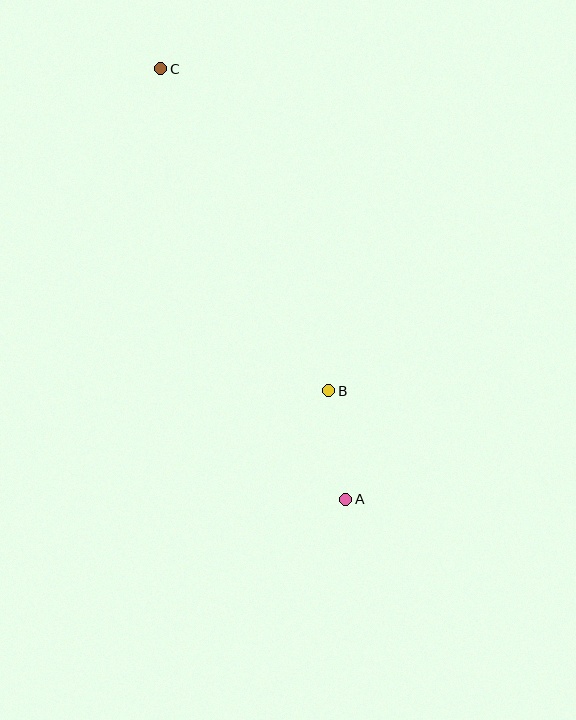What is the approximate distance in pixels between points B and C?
The distance between B and C is approximately 363 pixels.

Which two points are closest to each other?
Points A and B are closest to each other.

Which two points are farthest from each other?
Points A and C are farthest from each other.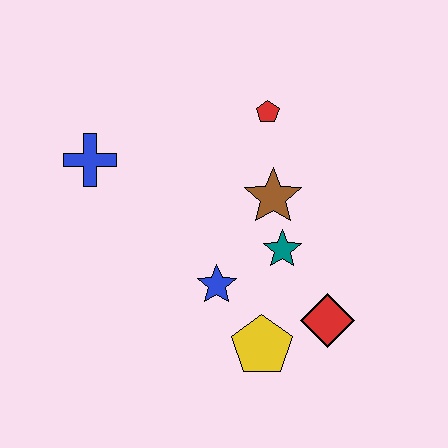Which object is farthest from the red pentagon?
The yellow pentagon is farthest from the red pentagon.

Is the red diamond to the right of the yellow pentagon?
Yes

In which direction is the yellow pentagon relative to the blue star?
The yellow pentagon is below the blue star.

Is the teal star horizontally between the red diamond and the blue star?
Yes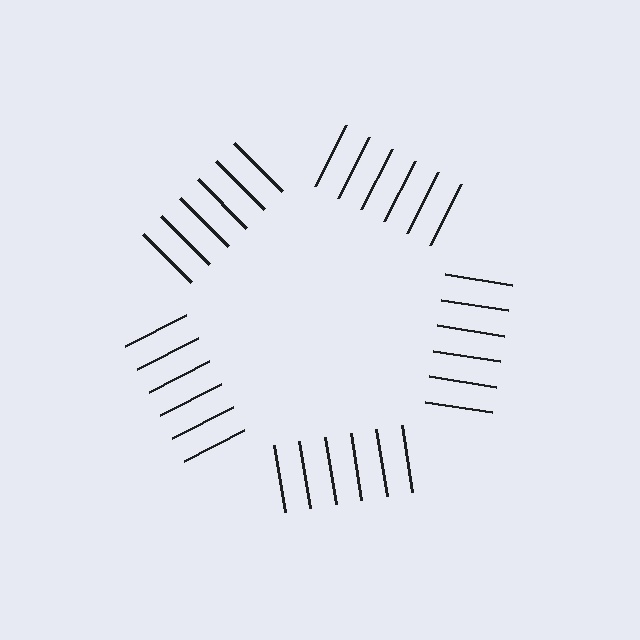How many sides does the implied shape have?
5 sides — the line-ends trace a pentagon.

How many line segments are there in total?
30 — 6 along each of the 5 edges.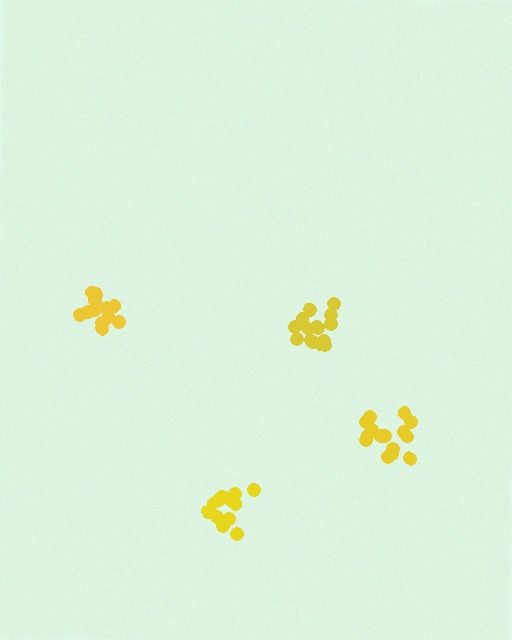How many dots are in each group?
Group 1: 13 dots, Group 2: 16 dots, Group 3: 15 dots, Group 4: 12 dots (56 total).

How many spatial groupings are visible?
There are 4 spatial groupings.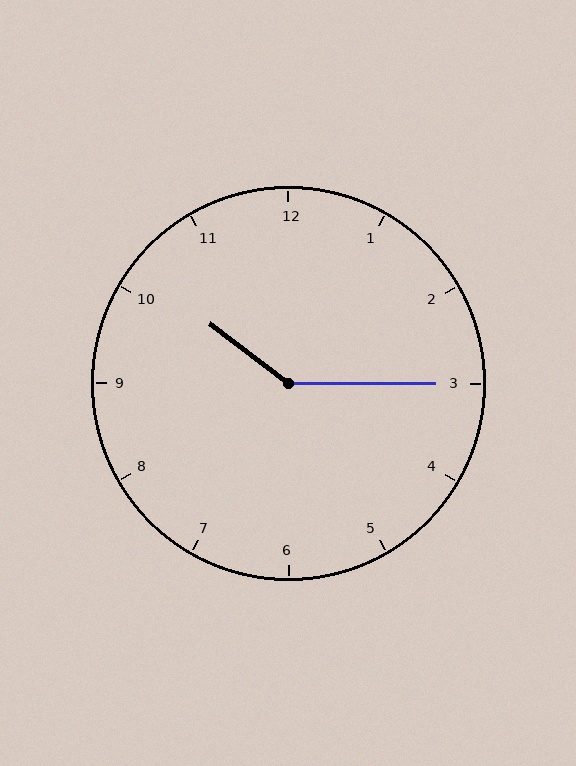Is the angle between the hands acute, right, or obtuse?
It is obtuse.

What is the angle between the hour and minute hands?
Approximately 142 degrees.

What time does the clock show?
10:15.